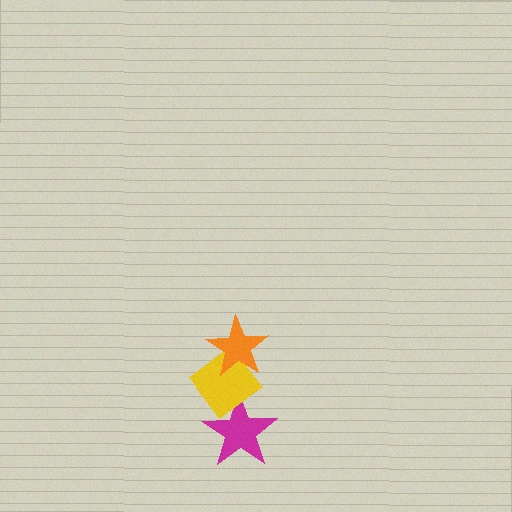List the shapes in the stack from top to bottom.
From top to bottom: the orange star, the yellow diamond, the magenta star.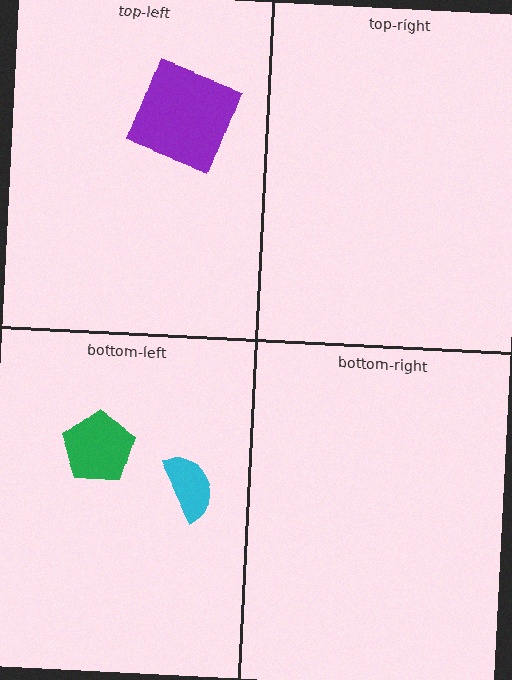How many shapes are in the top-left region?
1.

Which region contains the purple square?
The top-left region.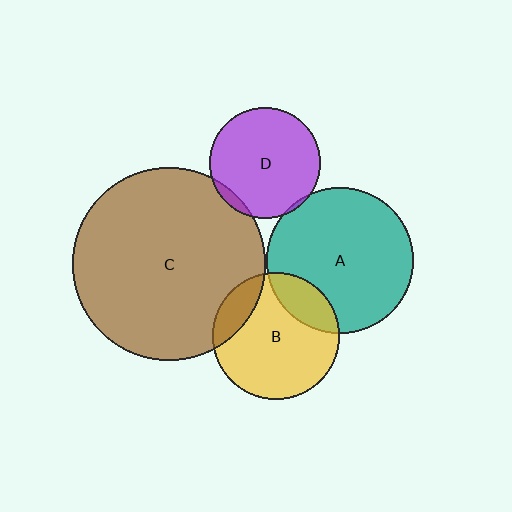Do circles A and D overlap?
Yes.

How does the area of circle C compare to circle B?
Approximately 2.3 times.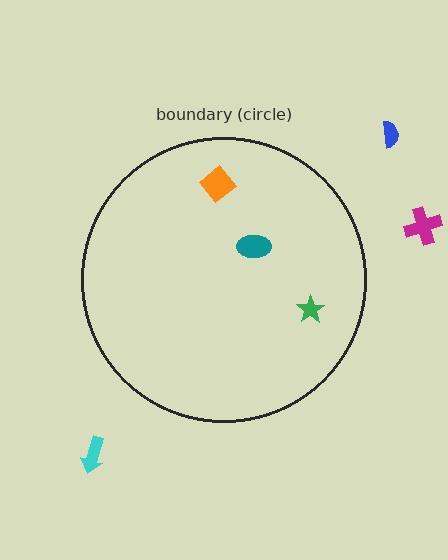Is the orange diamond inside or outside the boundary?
Inside.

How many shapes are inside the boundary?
3 inside, 3 outside.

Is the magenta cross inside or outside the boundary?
Outside.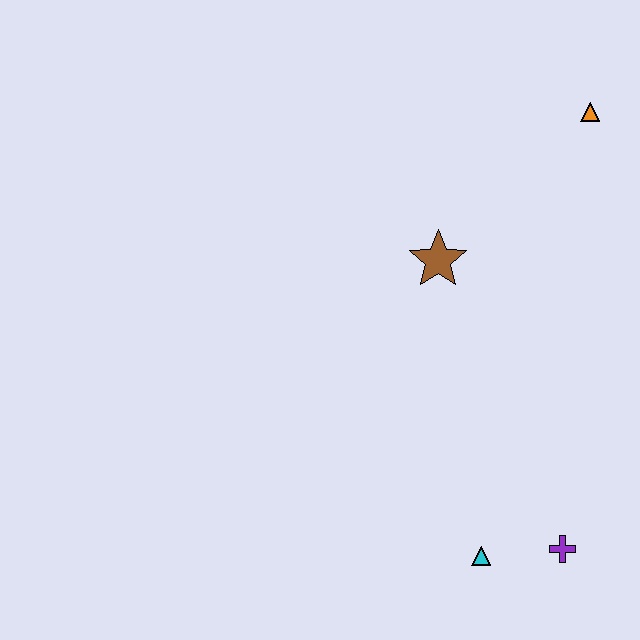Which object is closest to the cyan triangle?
The purple cross is closest to the cyan triangle.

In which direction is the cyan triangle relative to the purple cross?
The cyan triangle is to the left of the purple cross.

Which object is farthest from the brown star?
The purple cross is farthest from the brown star.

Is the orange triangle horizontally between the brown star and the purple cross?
No